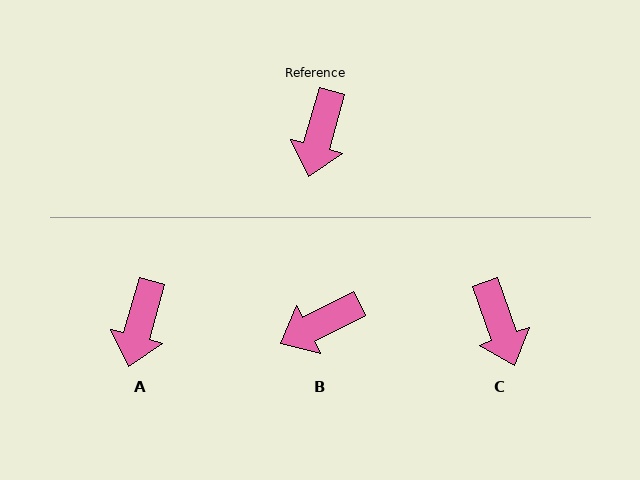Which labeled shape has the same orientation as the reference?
A.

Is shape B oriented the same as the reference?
No, it is off by about 48 degrees.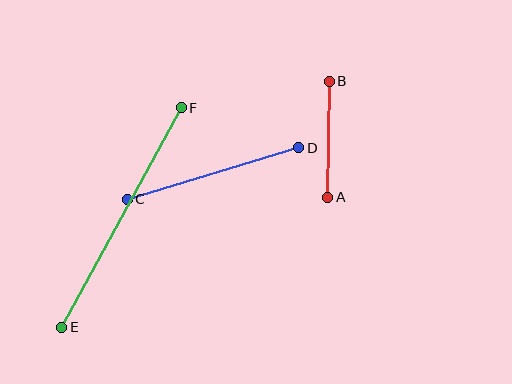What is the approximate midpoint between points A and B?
The midpoint is at approximately (329, 139) pixels.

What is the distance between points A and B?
The distance is approximately 116 pixels.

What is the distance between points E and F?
The distance is approximately 250 pixels.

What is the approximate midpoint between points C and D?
The midpoint is at approximately (213, 174) pixels.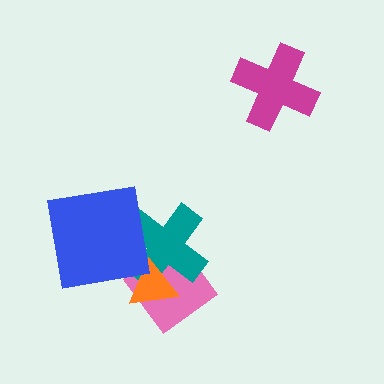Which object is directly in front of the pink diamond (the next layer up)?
The teal cross is directly in front of the pink diamond.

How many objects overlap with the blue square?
1 object overlaps with the blue square.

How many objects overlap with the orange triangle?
2 objects overlap with the orange triangle.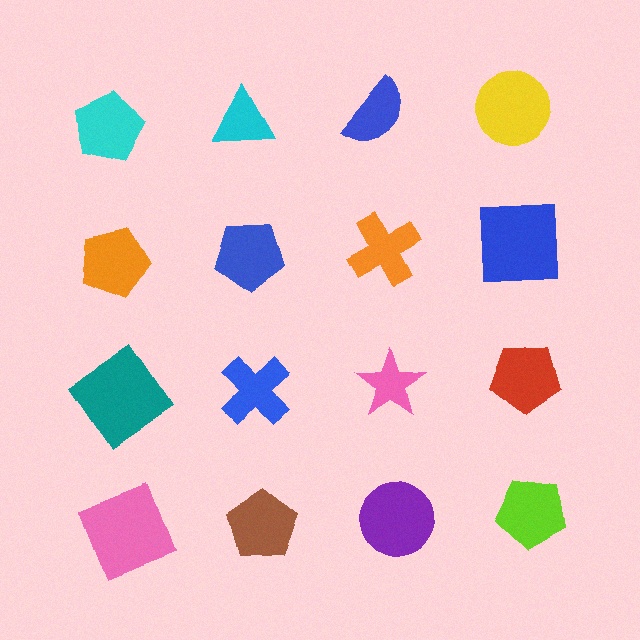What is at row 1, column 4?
A yellow circle.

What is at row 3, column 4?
A red pentagon.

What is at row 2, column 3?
An orange cross.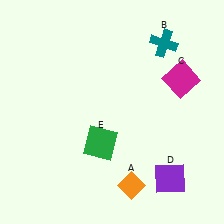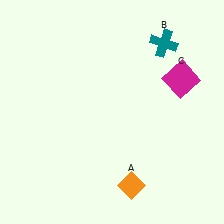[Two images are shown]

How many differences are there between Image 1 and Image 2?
There are 2 differences between the two images.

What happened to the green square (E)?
The green square (E) was removed in Image 2. It was in the bottom-left area of Image 1.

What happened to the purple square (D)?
The purple square (D) was removed in Image 2. It was in the bottom-right area of Image 1.